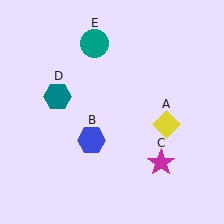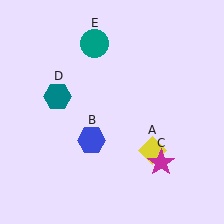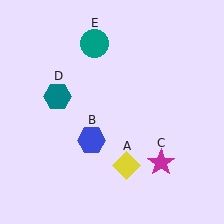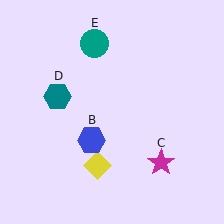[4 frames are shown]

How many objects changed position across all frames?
1 object changed position: yellow diamond (object A).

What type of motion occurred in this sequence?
The yellow diamond (object A) rotated clockwise around the center of the scene.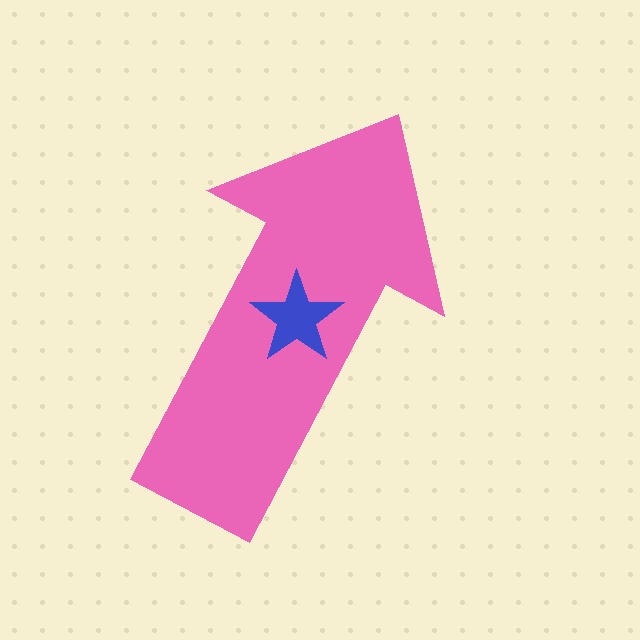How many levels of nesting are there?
2.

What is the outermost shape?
The pink arrow.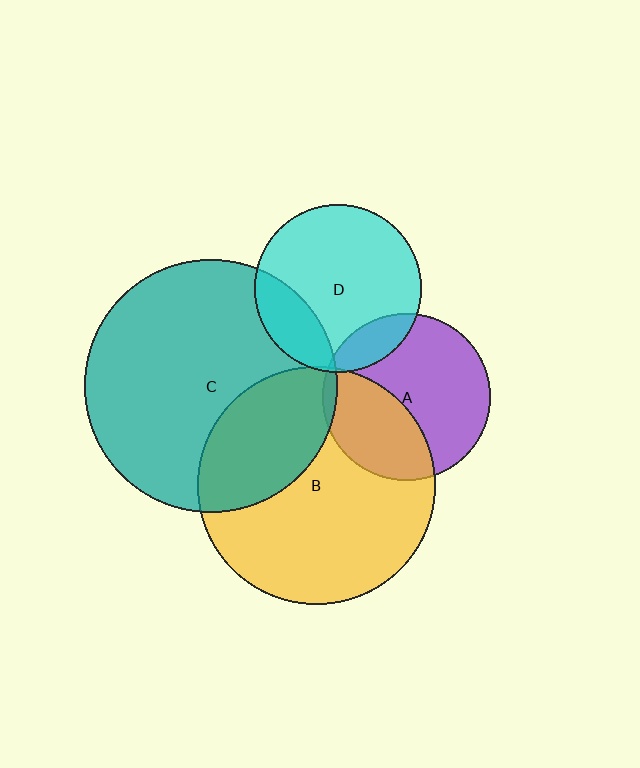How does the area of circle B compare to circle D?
Approximately 2.0 times.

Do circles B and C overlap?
Yes.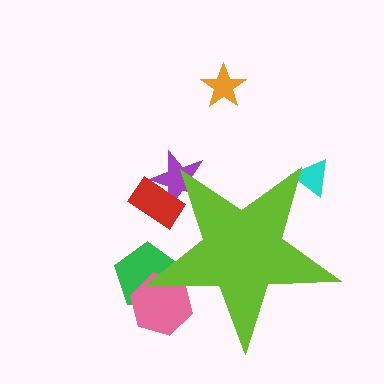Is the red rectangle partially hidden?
Yes, the red rectangle is partially hidden behind the lime star.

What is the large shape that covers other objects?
A lime star.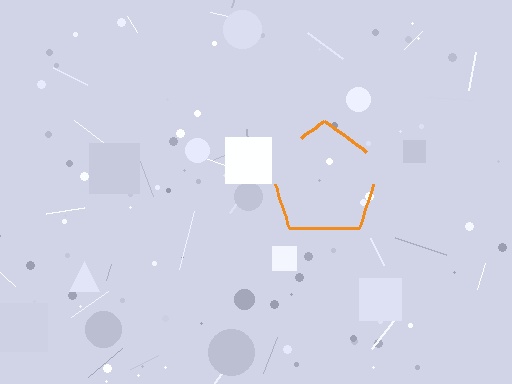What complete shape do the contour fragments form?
The contour fragments form a pentagon.